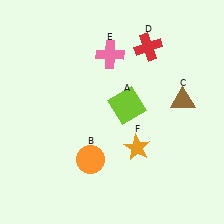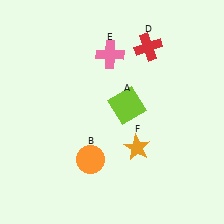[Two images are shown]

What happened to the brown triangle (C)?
The brown triangle (C) was removed in Image 2. It was in the top-right area of Image 1.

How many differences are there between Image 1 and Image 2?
There is 1 difference between the two images.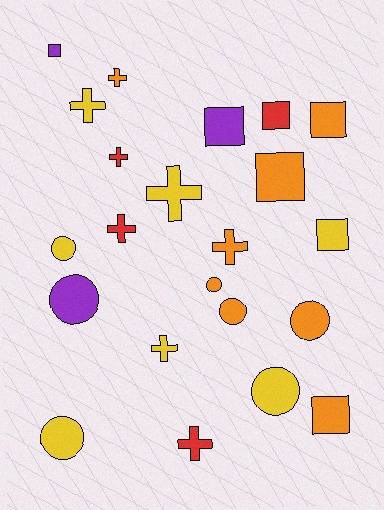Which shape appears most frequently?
Cross, with 8 objects.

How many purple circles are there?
There is 1 purple circle.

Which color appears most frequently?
Orange, with 8 objects.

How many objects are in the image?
There are 22 objects.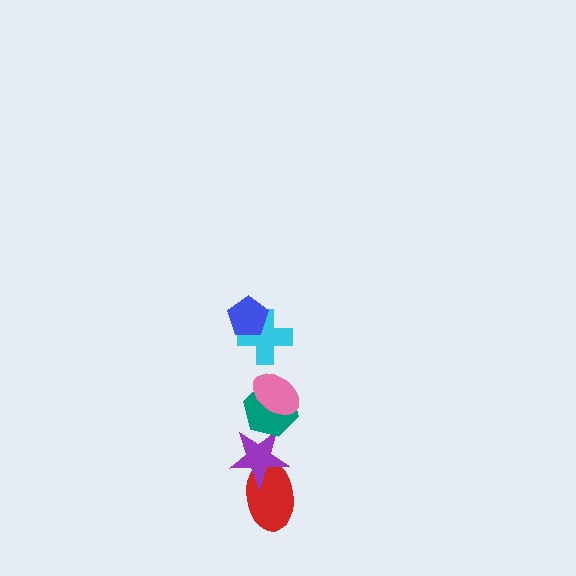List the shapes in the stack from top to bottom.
From top to bottom: the blue pentagon, the cyan cross, the pink ellipse, the teal hexagon, the purple star, the red ellipse.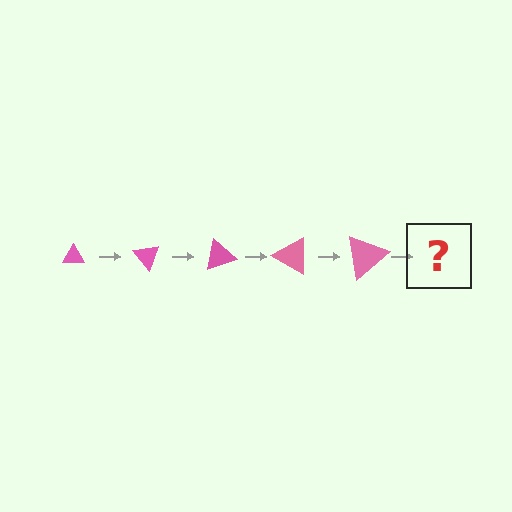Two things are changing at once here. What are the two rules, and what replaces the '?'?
The two rules are that the triangle grows larger each step and it rotates 50 degrees each step. The '?' should be a triangle, larger than the previous one and rotated 250 degrees from the start.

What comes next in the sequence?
The next element should be a triangle, larger than the previous one and rotated 250 degrees from the start.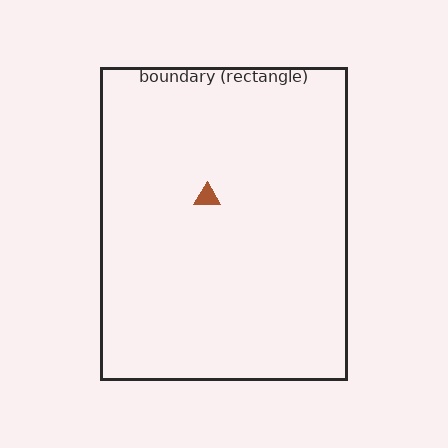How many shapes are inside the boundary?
1 inside, 0 outside.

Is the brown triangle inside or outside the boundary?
Inside.